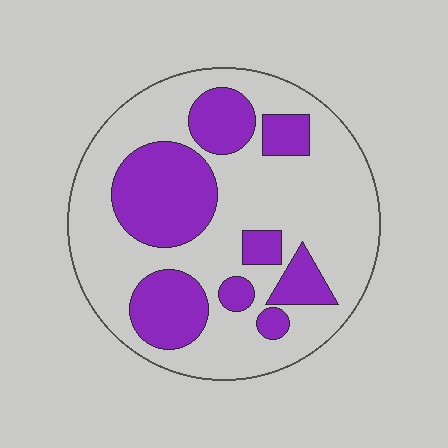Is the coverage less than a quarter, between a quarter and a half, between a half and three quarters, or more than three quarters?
Between a quarter and a half.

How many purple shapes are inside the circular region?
8.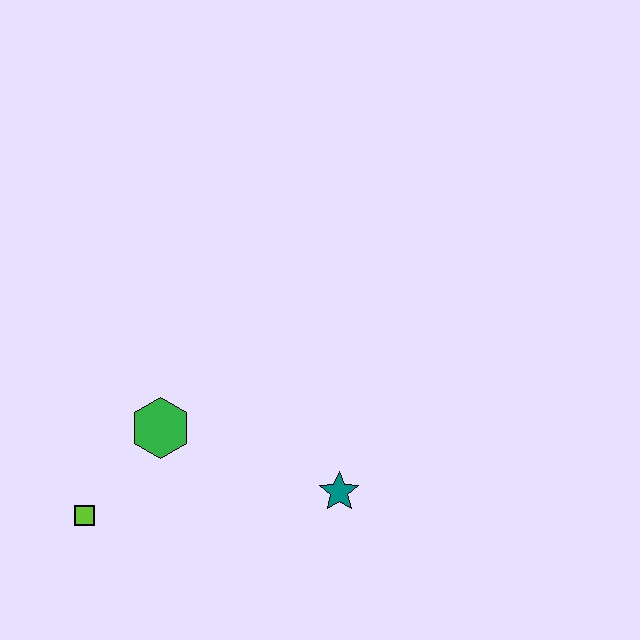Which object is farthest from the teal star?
The lime square is farthest from the teal star.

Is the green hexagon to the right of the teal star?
No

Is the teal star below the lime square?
No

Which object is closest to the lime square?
The green hexagon is closest to the lime square.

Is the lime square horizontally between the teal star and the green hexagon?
No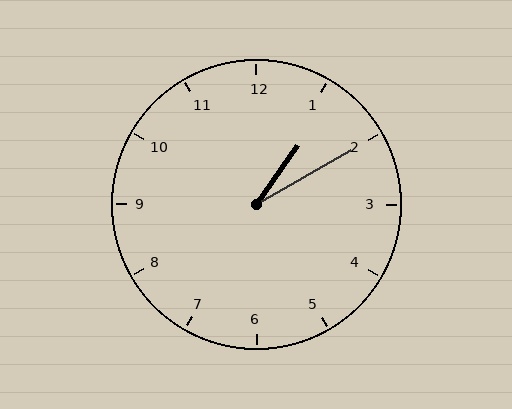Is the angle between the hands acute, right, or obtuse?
It is acute.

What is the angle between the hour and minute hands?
Approximately 25 degrees.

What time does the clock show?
1:10.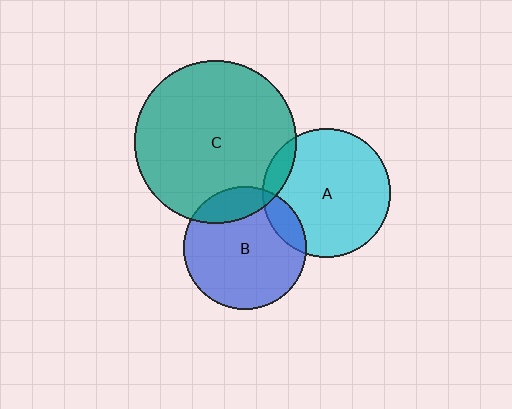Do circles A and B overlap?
Yes.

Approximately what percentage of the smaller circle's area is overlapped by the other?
Approximately 10%.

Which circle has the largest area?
Circle C (teal).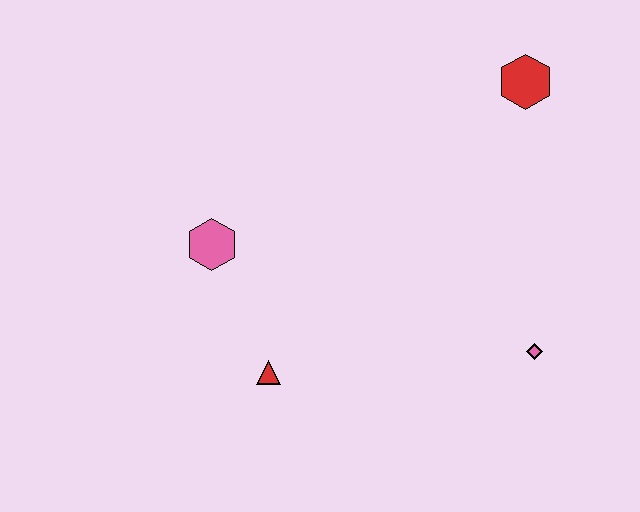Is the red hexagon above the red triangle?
Yes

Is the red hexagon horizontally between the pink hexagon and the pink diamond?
Yes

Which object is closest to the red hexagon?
The pink diamond is closest to the red hexagon.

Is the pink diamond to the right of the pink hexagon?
Yes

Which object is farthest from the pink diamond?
The pink hexagon is farthest from the pink diamond.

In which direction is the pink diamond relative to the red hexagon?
The pink diamond is below the red hexagon.